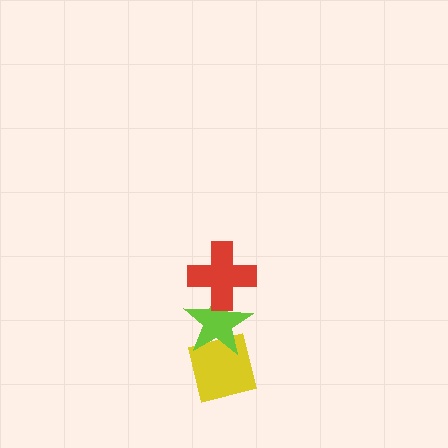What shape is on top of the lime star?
The red cross is on top of the lime star.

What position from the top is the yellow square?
The yellow square is 3rd from the top.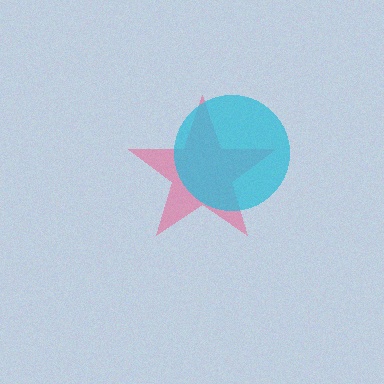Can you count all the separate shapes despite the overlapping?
Yes, there are 2 separate shapes.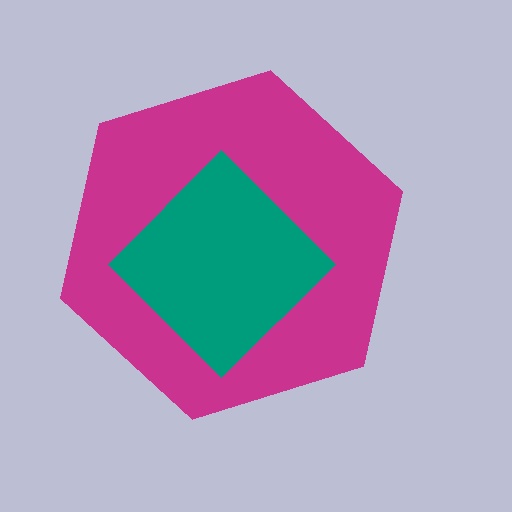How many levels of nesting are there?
2.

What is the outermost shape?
The magenta hexagon.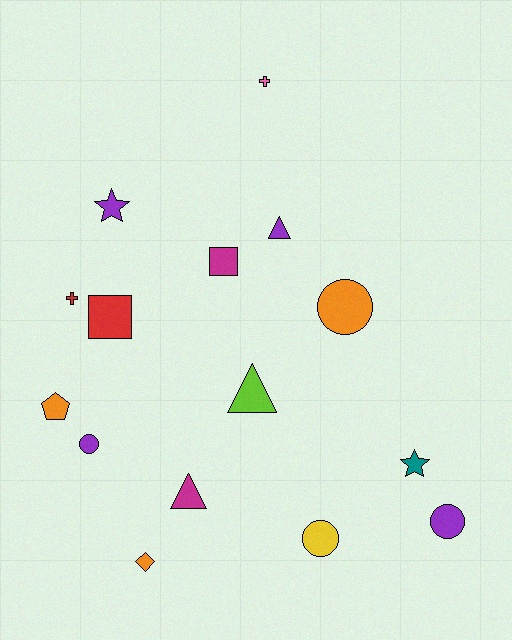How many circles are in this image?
There are 4 circles.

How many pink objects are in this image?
There is 1 pink object.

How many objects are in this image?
There are 15 objects.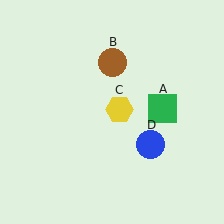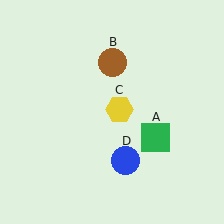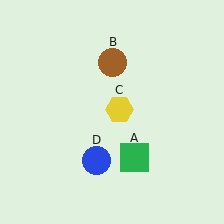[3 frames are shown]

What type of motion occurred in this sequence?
The green square (object A), blue circle (object D) rotated clockwise around the center of the scene.